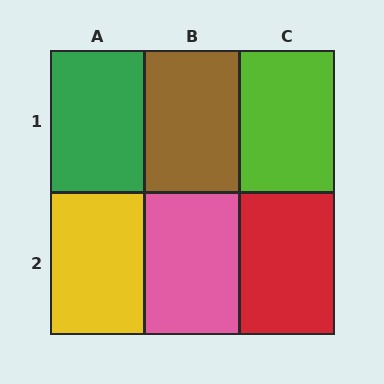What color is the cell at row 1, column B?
Brown.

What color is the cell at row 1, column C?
Lime.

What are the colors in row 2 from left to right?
Yellow, pink, red.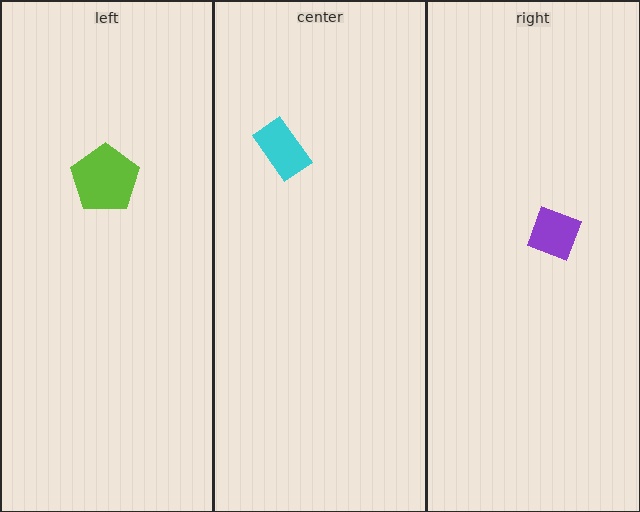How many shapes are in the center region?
1.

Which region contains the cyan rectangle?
The center region.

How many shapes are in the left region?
1.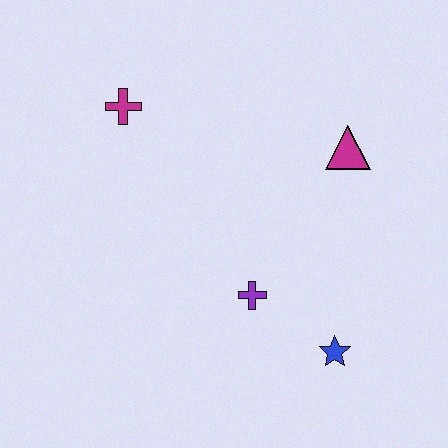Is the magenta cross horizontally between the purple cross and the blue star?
No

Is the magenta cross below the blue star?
No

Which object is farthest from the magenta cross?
The blue star is farthest from the magenta cross.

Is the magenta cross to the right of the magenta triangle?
No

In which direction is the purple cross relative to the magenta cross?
The purple cross is below the magenta cross.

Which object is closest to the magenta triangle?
The purple cross is closest to the magenta triangle.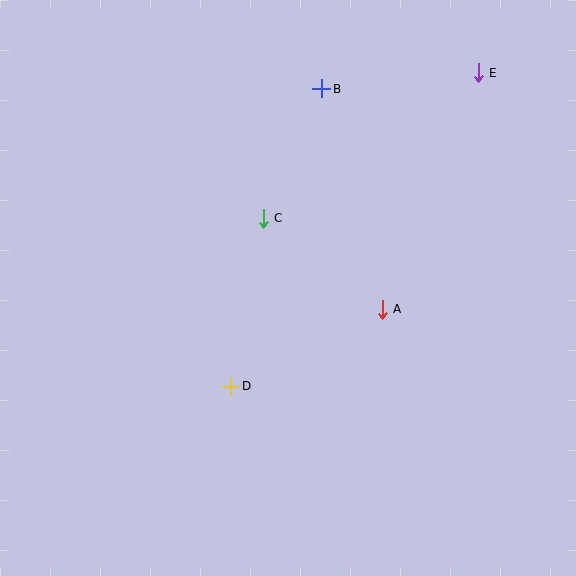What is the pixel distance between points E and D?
The distance between E and D is 399 pixels.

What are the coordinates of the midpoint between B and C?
The midpoint between B and C is at (292, 154).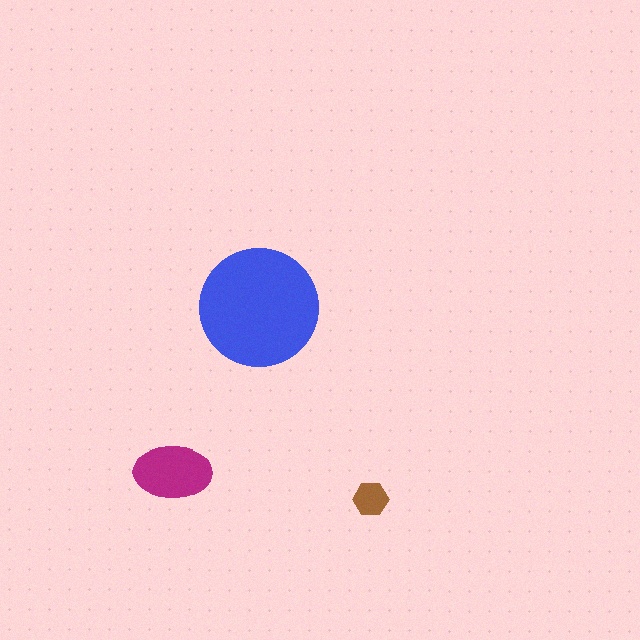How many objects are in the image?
There are 3 objects in the image.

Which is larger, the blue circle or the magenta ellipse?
The blue circle.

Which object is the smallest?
The brown hexagon.